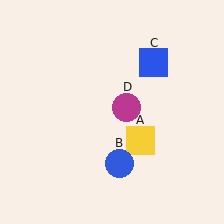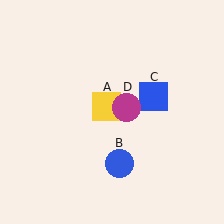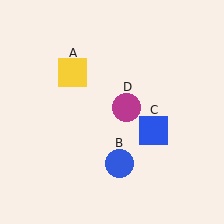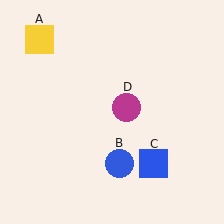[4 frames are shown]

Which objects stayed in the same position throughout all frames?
Blue circle (object B) and magenta circle (object D) remained stationary.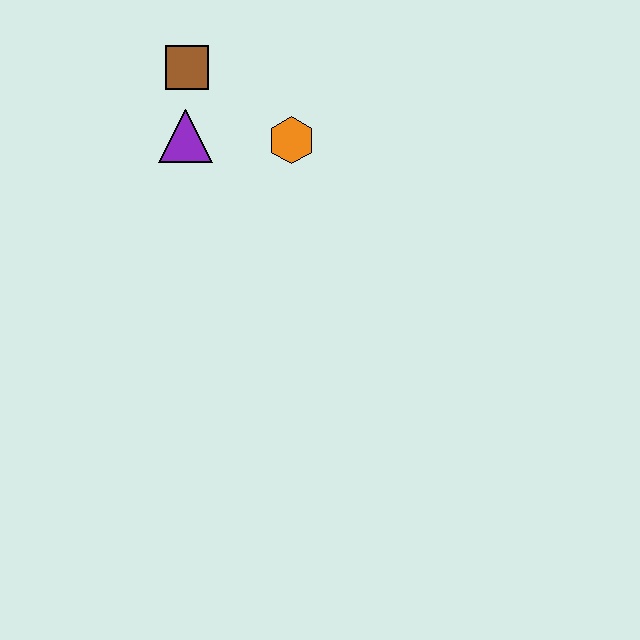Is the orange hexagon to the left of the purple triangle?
No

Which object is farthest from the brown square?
The orange hexagon is farthest from the brown square.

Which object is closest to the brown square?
The purple triangle is closest to the brown square.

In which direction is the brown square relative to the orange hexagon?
The brown square is to the left of the orange hexagon.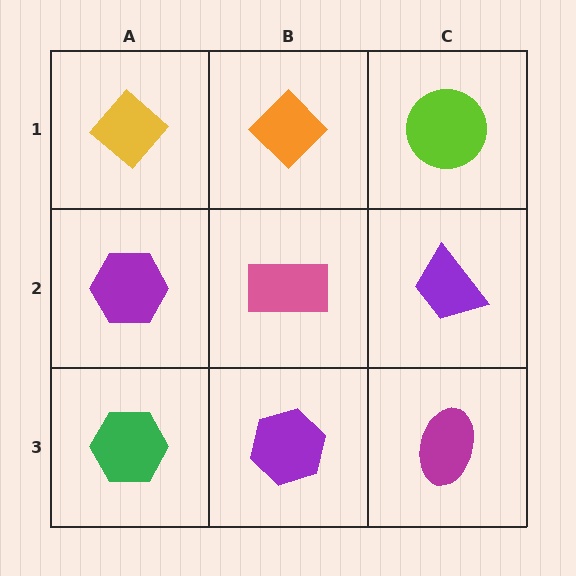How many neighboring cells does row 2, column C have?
3.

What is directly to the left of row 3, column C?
A purple hexagon.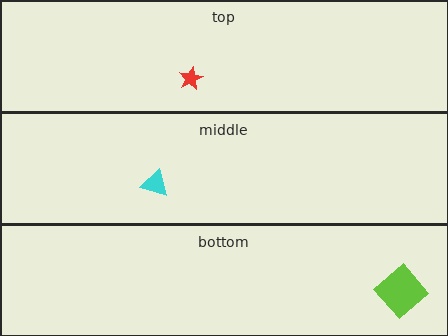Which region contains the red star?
The top region.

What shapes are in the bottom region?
The lime diamond.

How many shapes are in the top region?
1.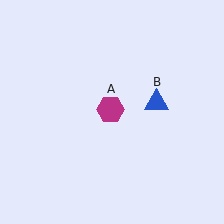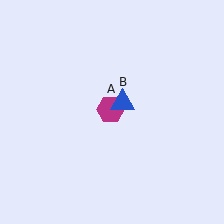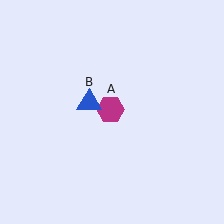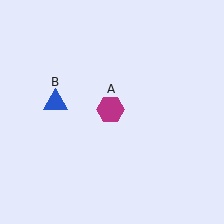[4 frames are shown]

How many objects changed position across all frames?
1 object changed position: blue triangle (object B).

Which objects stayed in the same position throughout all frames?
Magenta hexagon (object A) remained stationary.